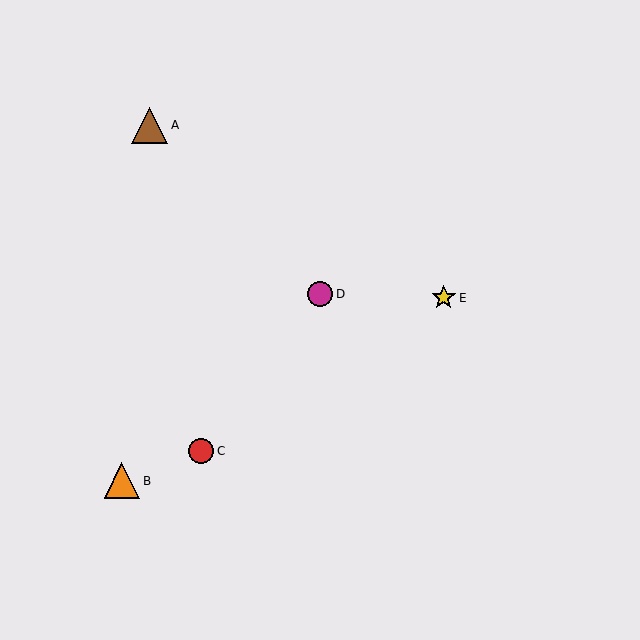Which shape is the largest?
The brown triangle (labeled A) is the largest.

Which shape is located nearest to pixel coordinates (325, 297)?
The magenta circle (labeled D) at (320, 294) is nearest to that location.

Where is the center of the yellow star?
The center of the yellow star is at (444, 298).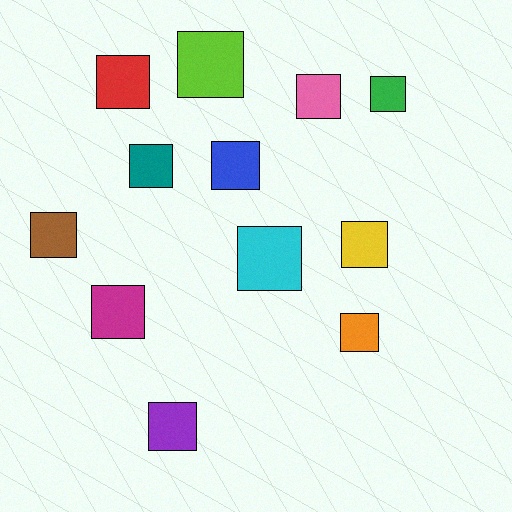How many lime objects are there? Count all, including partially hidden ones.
There is 1 lime object.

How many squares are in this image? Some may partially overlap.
There are 12 squares.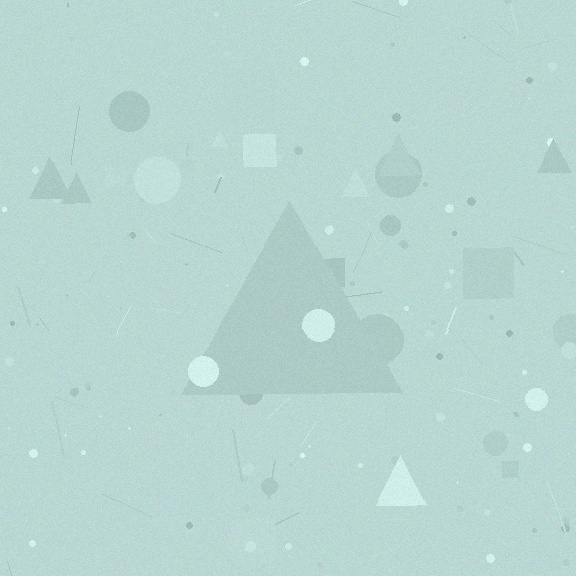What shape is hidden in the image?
A triangle is hidden in the image.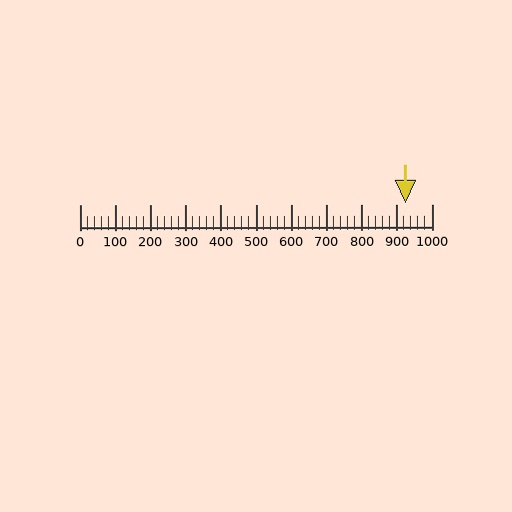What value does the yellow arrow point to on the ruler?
The yellow arrow points to approximately 925.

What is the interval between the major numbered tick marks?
The major tick marks are spaced 100 units apart.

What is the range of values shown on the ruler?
The ruler shows values from 0 to 1000.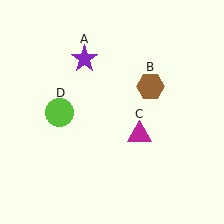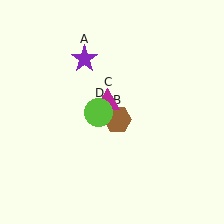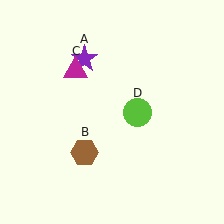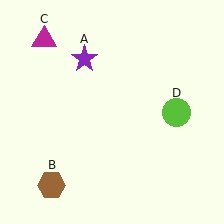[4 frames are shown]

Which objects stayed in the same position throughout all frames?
Purple star (object A) remained stationary.